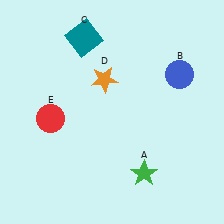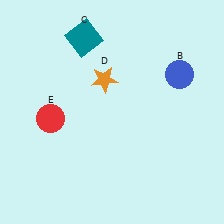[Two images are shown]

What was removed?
The green star (A) was removed in Image 2.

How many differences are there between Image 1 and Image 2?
There is 1 difference between the two images.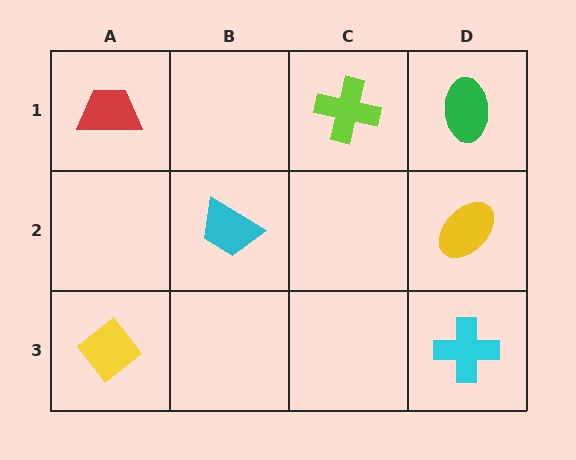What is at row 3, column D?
A cyan cross.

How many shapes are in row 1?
3 shapes.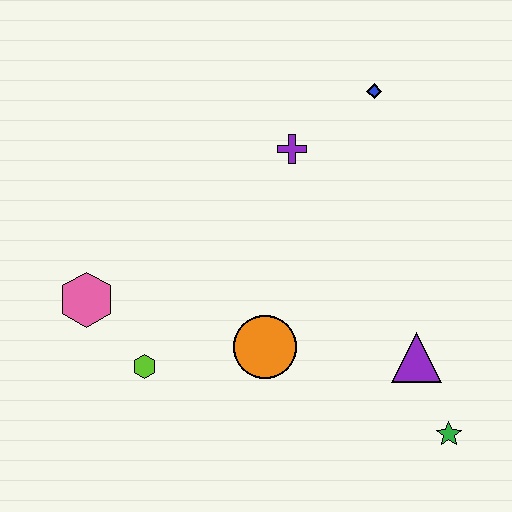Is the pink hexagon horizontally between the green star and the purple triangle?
No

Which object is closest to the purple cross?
The blue diamond is closest to the purple cross.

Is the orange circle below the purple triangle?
No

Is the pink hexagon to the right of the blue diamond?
No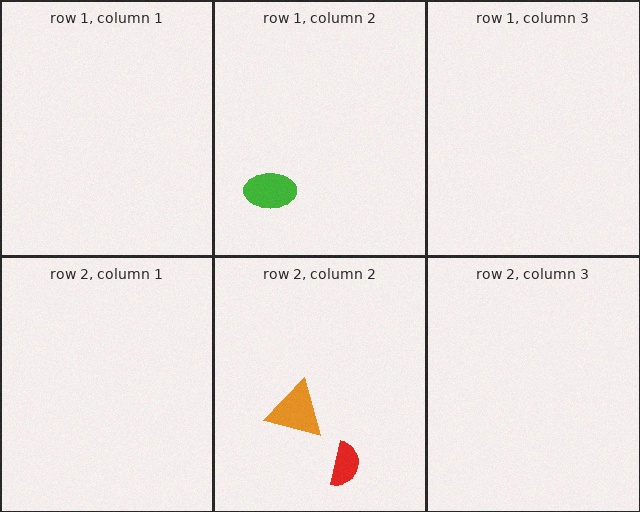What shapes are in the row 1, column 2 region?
The green ellipse.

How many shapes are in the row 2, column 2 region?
2.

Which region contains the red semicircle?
The row 2, column 2 region.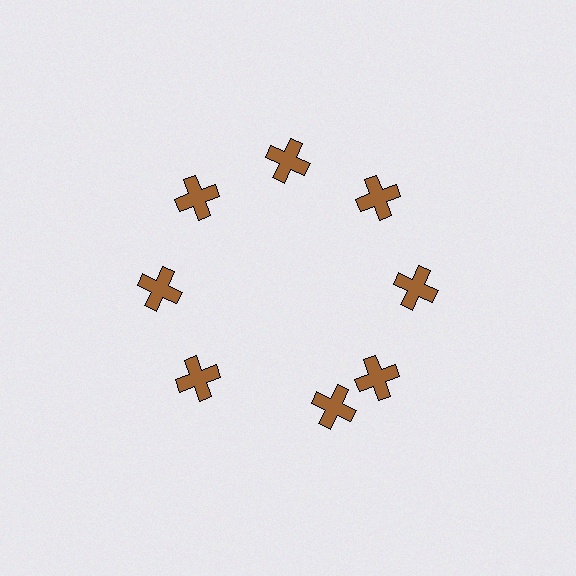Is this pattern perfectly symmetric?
No. The 8 brown crosses are arranged in a ring, but one element near the 6 o'clock position is rotated out of alignment along the ring, breaking the 8-fold rotational symmetry.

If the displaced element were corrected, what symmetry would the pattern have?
It would have 8-fold rotational symmetry — the pattern would map onto itself every 45 degrees.